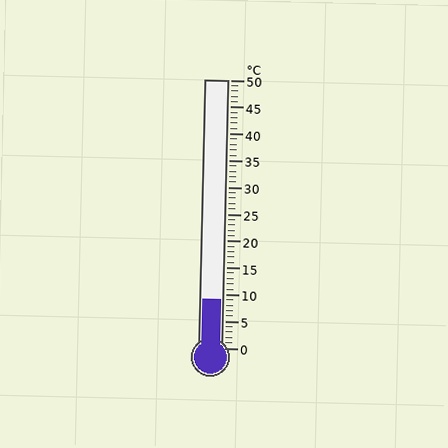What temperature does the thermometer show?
The thermometer shows approximately 9°C.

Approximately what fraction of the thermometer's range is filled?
The thermometer is filled to approximately 20% of its range.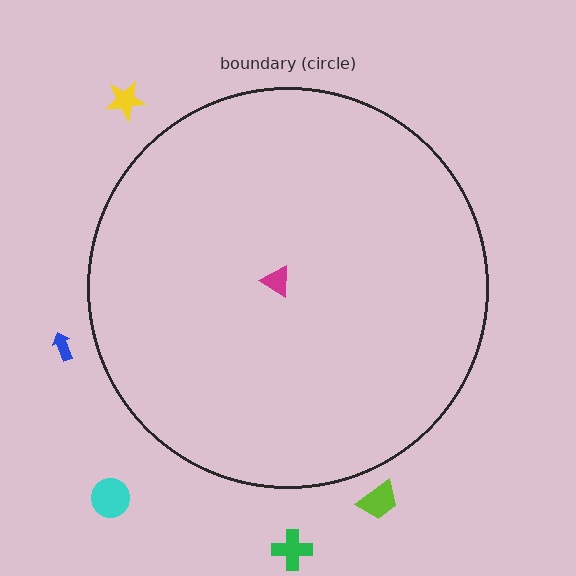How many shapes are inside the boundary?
1 inside, 5 outside.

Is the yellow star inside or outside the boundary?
Outside.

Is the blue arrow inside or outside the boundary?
Outside.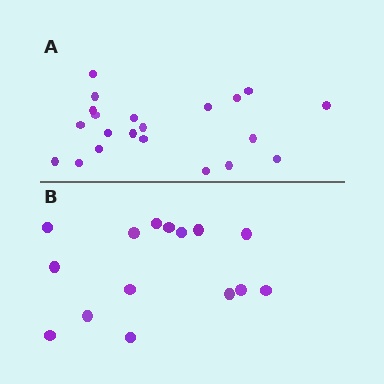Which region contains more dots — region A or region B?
Region A (the top region) has more dots.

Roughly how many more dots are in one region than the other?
Region A has about 6 more dots than region B.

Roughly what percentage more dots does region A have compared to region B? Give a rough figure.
About 40% more.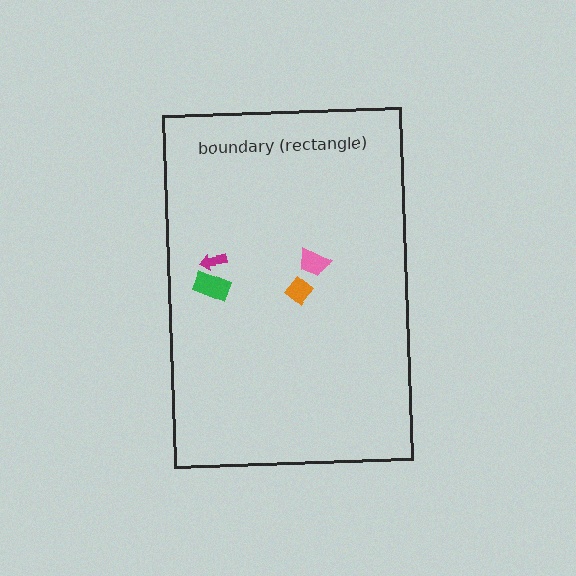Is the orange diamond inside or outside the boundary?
Inside.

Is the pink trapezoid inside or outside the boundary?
Inside.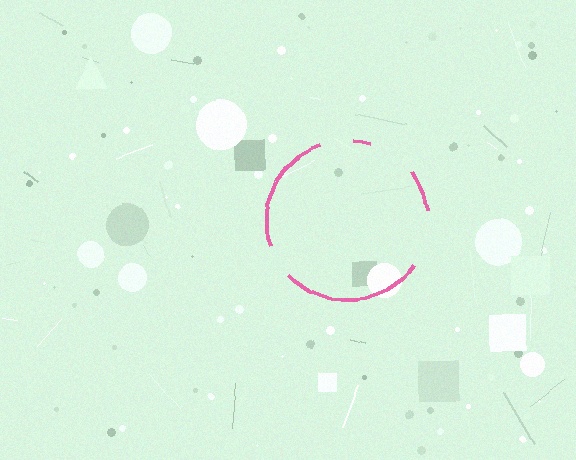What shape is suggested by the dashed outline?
The dashed outline suggests a circle.